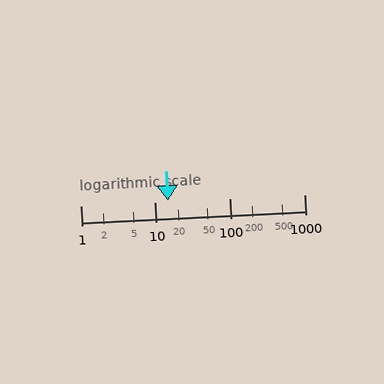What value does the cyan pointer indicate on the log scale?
The pointer indicates approximately 15.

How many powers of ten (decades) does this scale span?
The scale spans 3 decades, from 1 to 1000.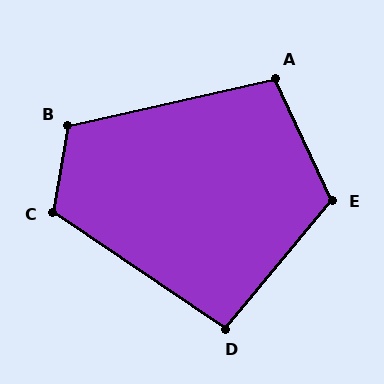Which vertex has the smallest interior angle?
D, at approximately 96 degrees.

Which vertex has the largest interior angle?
E, at approximately 115 degrees.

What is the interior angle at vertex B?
Approximately 113 degrees (obtuse).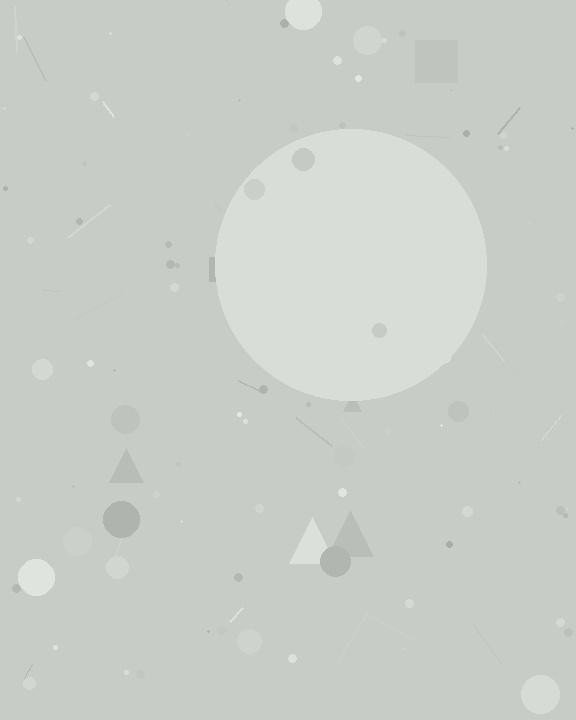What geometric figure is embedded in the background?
A circle is embedded in the background.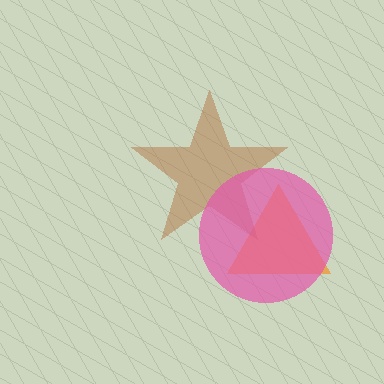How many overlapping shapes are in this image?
There are 3 overlapping shapes in the image.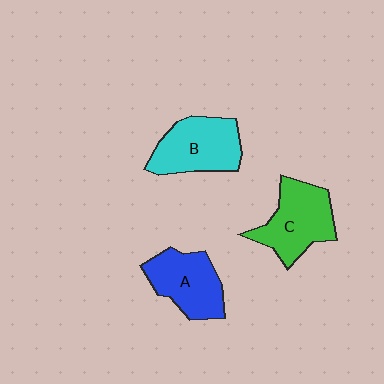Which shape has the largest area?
Shape C (green).